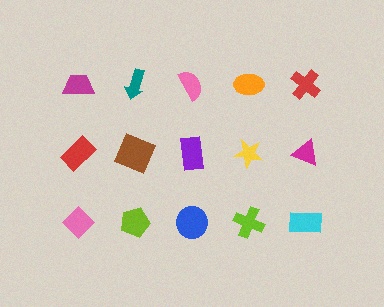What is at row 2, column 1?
A red rectangle.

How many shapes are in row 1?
5 shapes.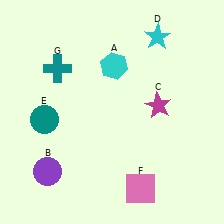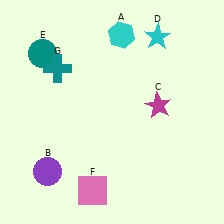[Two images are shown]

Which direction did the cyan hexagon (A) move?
The cyan hexagon (A) moved up.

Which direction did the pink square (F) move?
The pink square (F) moved left.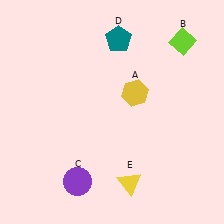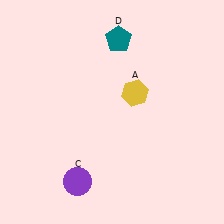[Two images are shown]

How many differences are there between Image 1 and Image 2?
There are 2 differences between the two images.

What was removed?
The yellow triangle (E), the lime diamond (B) were removed in Image 2.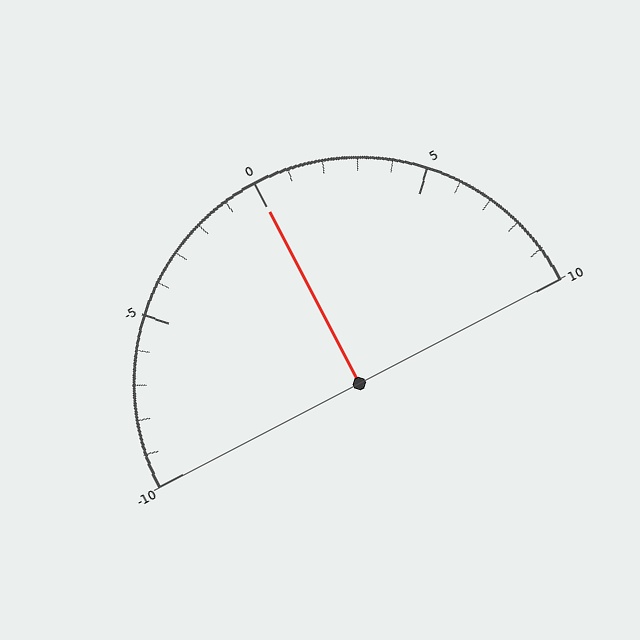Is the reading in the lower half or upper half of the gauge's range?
The reading is in the upper half of the range (-10 to 10).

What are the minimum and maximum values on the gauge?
The gauge ranges from -10 to 10.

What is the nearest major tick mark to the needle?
The nearest major tick mark is 0.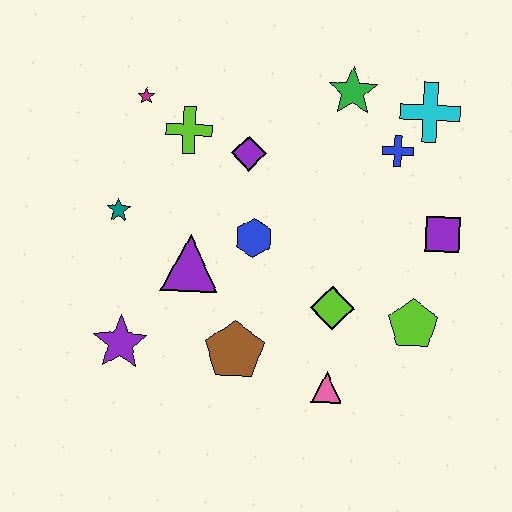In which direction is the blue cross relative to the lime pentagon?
The blue cross is above the lime pentagon.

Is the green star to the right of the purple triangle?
Yes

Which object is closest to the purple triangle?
The blue hexagon is closest to the purple triangle.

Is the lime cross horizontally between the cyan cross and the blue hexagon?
No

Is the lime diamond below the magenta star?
Yes